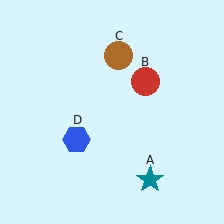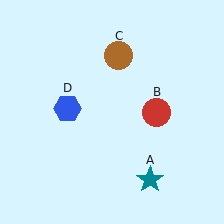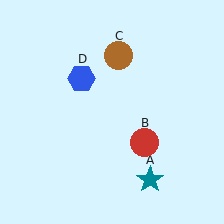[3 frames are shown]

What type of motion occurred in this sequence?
The red circle (object B), blue hexagon (object D) rotated clockwise around the center of the scene.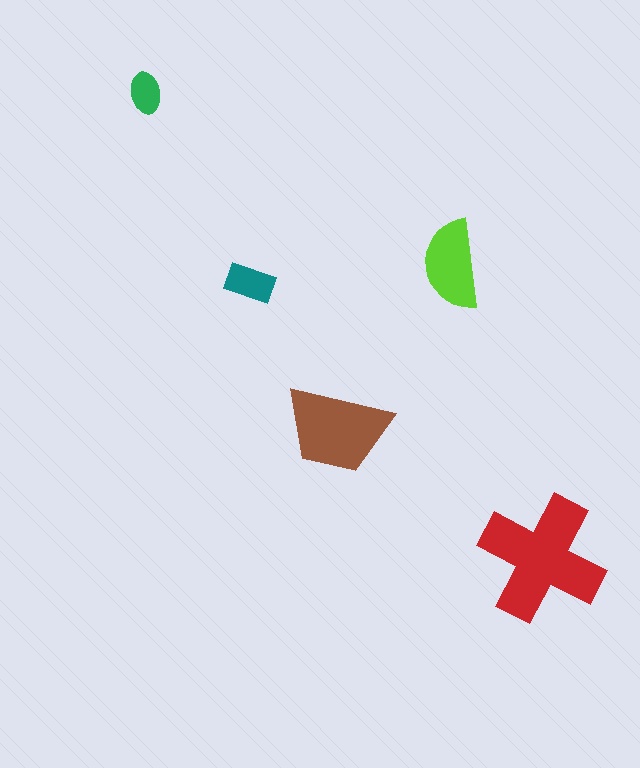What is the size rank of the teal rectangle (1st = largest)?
4th.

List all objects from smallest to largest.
The green ellipse, the teal rectangle, the lime semicircle, the brown trapezoid, the red cross.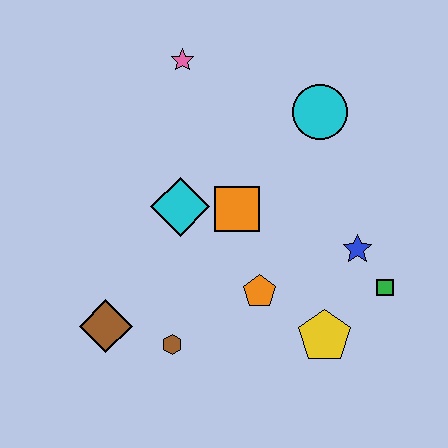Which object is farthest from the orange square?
The brown diamond is farthest from the orange square.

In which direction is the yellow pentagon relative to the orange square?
The yellow pentagon is below the orange square.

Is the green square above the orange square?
No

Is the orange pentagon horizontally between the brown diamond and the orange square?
No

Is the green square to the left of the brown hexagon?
No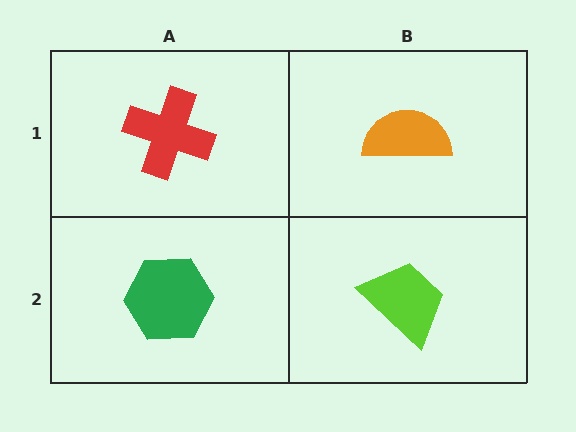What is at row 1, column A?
A red cross.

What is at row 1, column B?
An orange semicircle.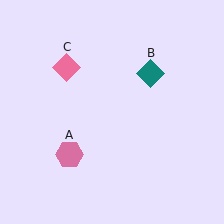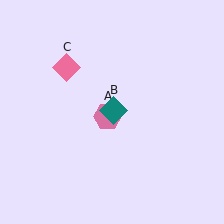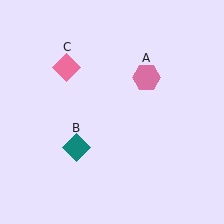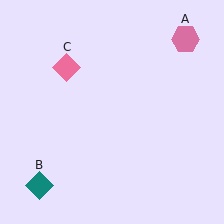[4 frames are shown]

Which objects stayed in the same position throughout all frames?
Pink diamond (object C) remained stationary.